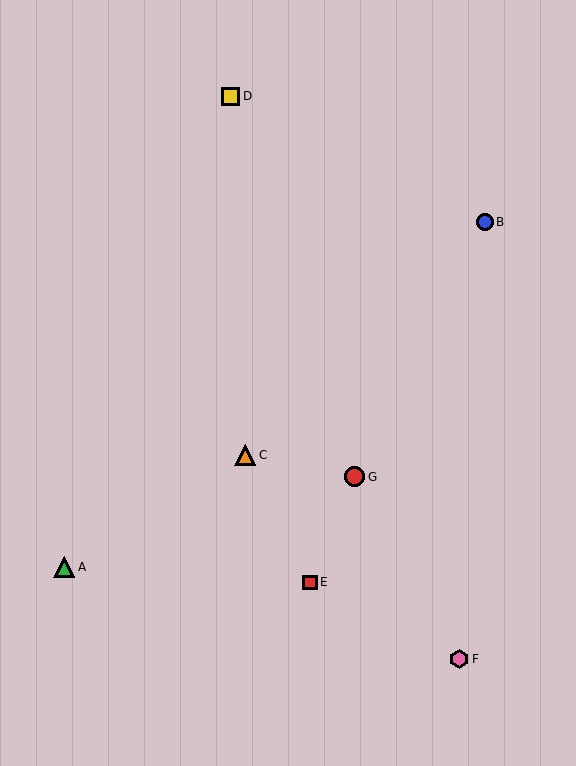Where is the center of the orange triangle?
The center of the orange triangle is at (245, 455).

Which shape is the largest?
The green triangle (labeled A) is the largest.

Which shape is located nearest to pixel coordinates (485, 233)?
The blue circle (labeled B) at (485, 222) is nearest to that location.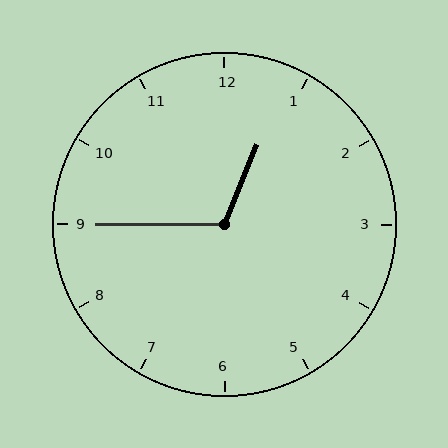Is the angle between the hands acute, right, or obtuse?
It is obtuse.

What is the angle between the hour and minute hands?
Approximately 112 degrees.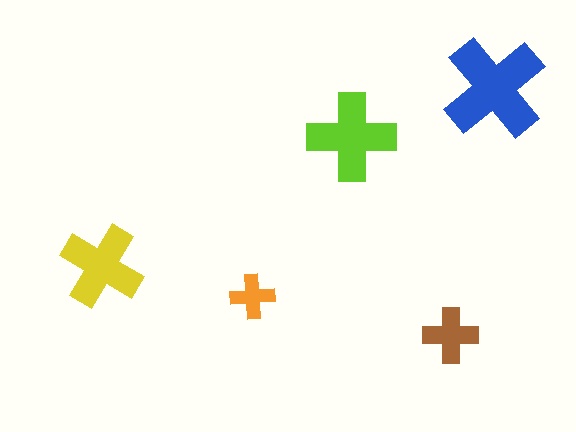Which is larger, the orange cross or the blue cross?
The blue one.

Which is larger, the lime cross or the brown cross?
The lime one.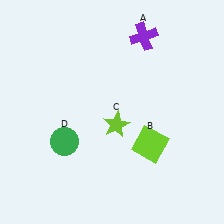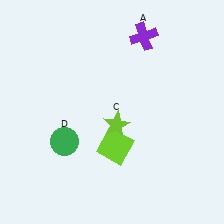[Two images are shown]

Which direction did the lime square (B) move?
The lime square (B) moved left.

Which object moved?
The lime square (B) moved left.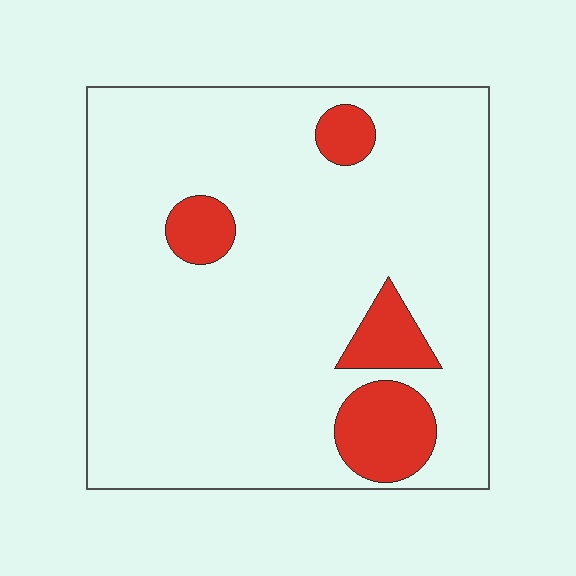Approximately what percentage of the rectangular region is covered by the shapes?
Approximately 10%.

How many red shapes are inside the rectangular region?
4.